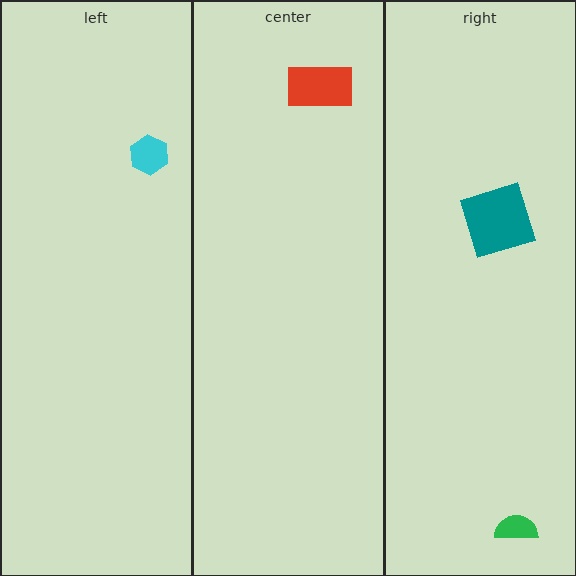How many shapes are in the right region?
2.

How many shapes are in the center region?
1.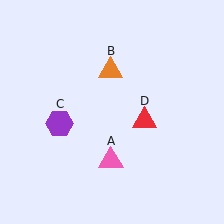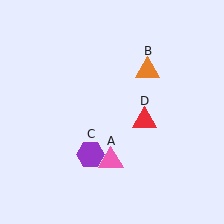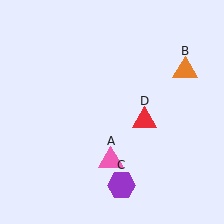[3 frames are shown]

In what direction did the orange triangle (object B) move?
The orange triangle (object B) moved right.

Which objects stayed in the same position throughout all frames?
Pink triangle (object A) and red triangle (object D) remained stationary.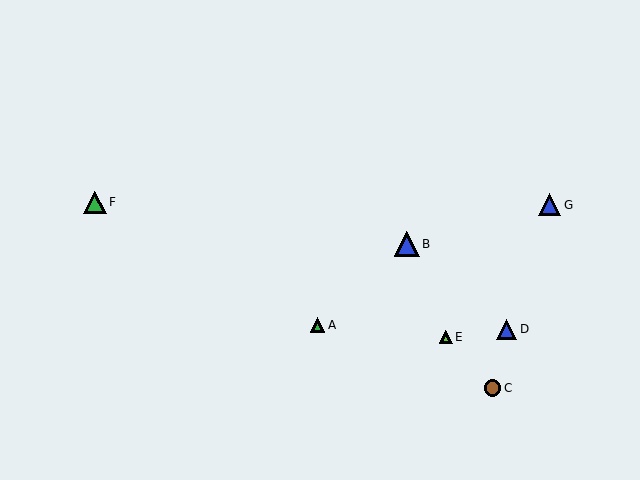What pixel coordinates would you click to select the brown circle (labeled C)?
Click at (493, 388) to select the brown circle C.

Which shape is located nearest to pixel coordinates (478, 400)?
The brown circle (labeled C) at (493, 388) is nearest to that location.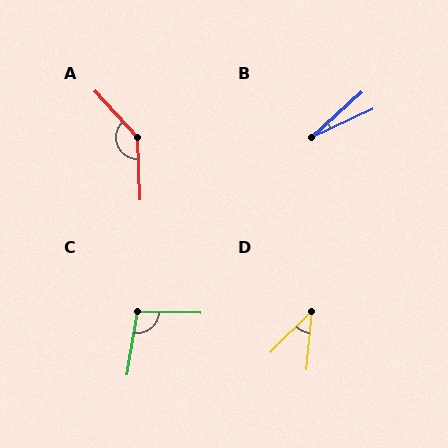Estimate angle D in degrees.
Approximately 39 degrees.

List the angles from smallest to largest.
B (17°), D (39°), C (98°), A (141°).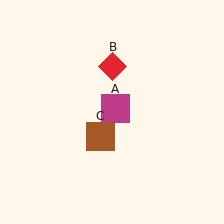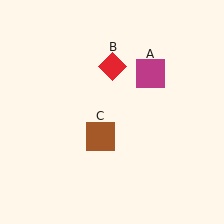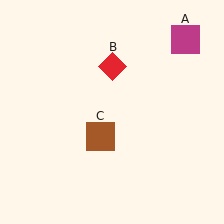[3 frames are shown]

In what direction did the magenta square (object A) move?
The magenta square (object A) moved up and to the right.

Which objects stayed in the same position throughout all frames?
Red diamond (object B) and brown square (object C) remained stationary.